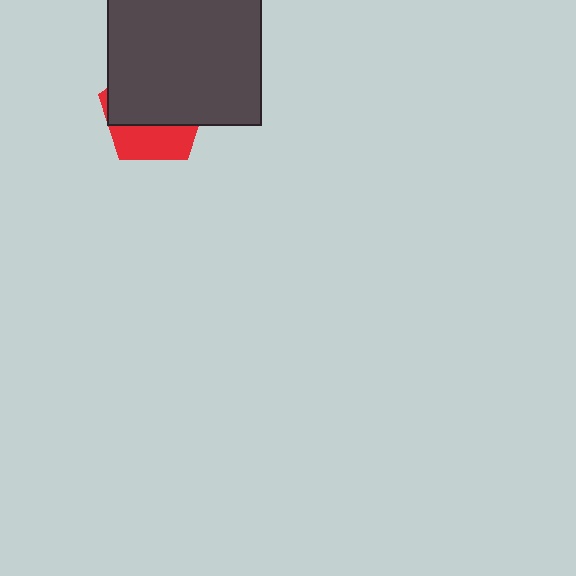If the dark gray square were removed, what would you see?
You would see the complete red pentagon.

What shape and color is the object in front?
The object in front is a dark gray square.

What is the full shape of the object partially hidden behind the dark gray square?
The partially hidden object is a red pentagon.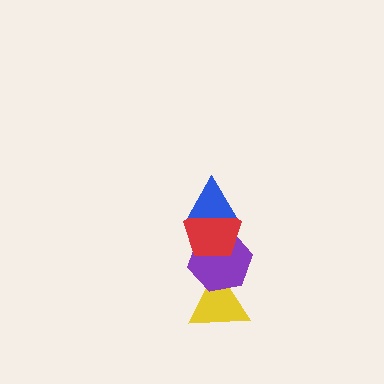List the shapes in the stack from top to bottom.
From top to bottom: the blue triangle, the red pentagon, the purple hexagon, the yellow triangle.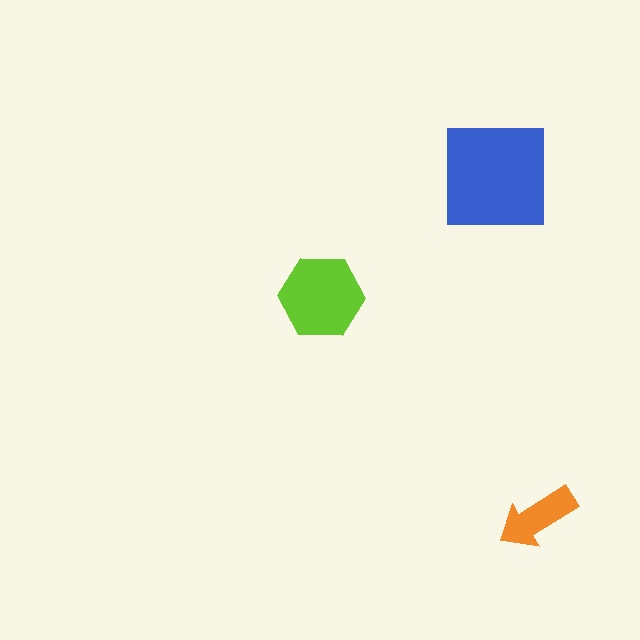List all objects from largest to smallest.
The blue square, the lime hexagon, the orange arrow.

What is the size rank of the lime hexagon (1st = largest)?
2nd.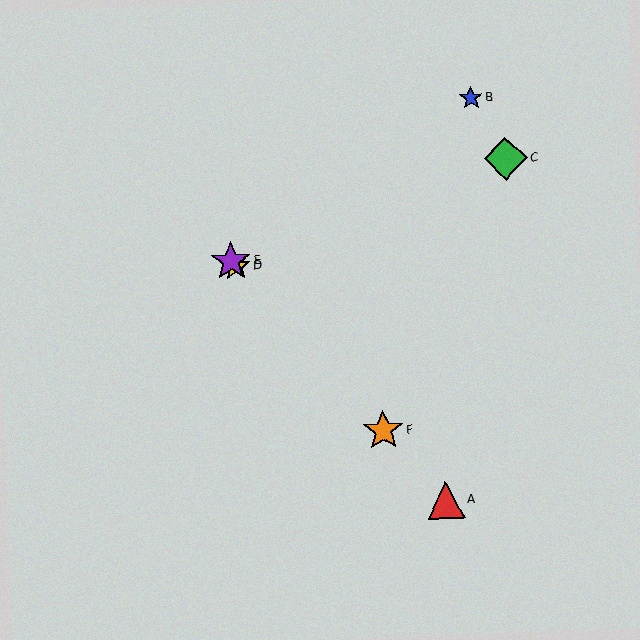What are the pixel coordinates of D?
Object D is at (236, 267).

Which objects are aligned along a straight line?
Objects A, D, E, F are aligned along a straight line.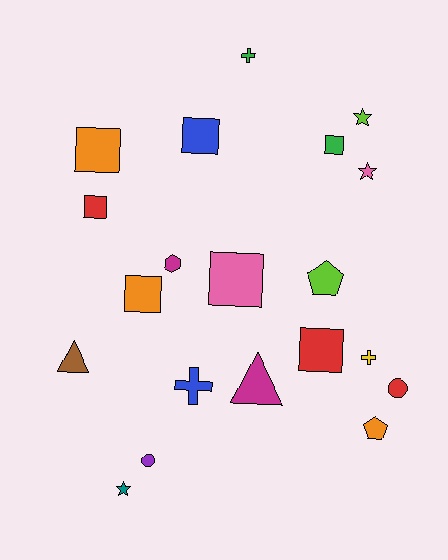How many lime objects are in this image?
There are 2 lime objects.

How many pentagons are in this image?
There are 2 pentagons.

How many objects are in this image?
There are 20 objects.